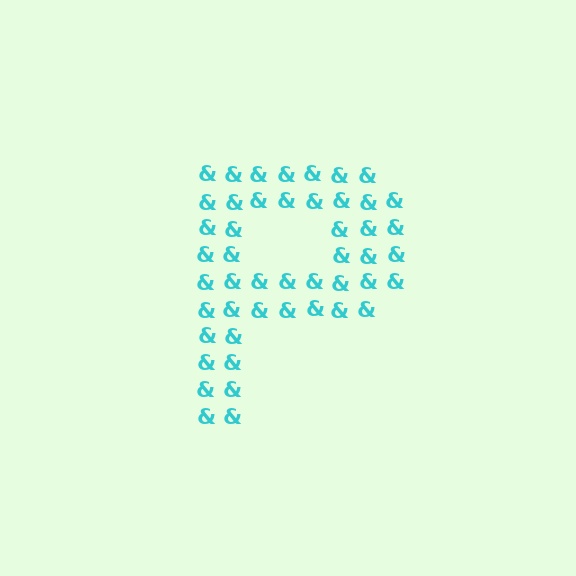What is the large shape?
The large shape is the letter P.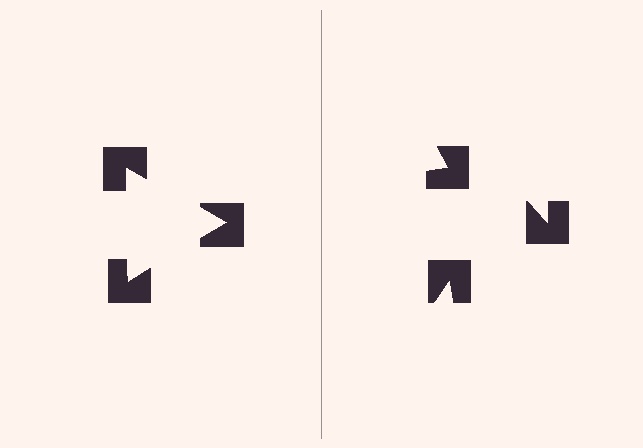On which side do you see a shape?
An illusory triangle appears on the left side. On the right side the wedge cuts are rotated, so no coherent shape forms.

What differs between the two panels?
The notched squares are positioned identically on both sides; only the wedge orientations differ. On the left they align to a triangle; on the right they are misaligned.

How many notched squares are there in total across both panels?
6 — 3 on each side.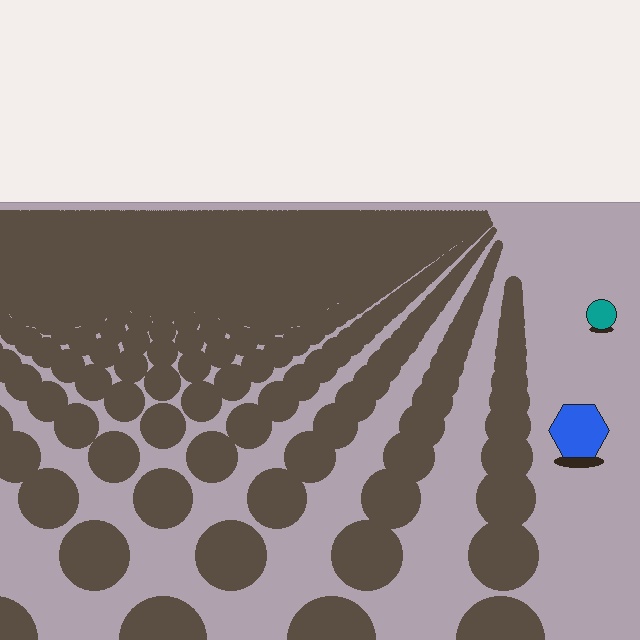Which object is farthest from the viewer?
The teal circle is farthest from the viewer. It appears smaller and the ground texture around it is denser.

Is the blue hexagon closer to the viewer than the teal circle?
Yes. The blue hexagon is closer — you can tell from the texture gradient: the ground texture is coarser near it.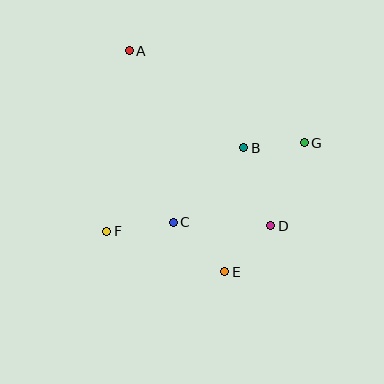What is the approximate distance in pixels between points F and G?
The distance between F and G is approximately 217 pixels.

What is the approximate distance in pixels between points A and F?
The distance between A and F is approximately 182 pixels.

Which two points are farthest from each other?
Points A and E are farthest from each other.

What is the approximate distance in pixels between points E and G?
The distance between E and G is approximately 152 pixels.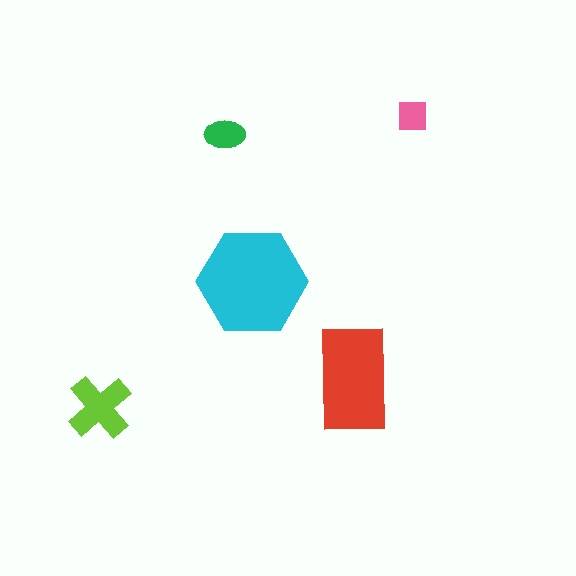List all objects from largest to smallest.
The cyan hexagon, the red rectangle, the lime cross, the green ellipse, the pink square.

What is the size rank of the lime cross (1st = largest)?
3rd.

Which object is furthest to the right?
The pink square is rightmost.